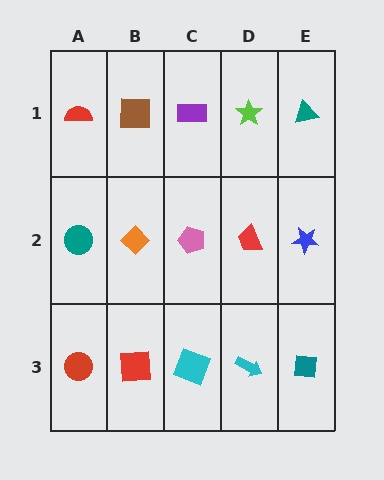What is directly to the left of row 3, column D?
A cyan square.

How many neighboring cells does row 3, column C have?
3.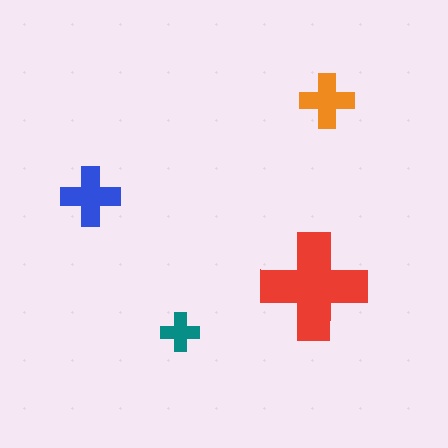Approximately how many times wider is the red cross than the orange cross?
About 2 times wider.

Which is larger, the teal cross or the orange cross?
The orange one.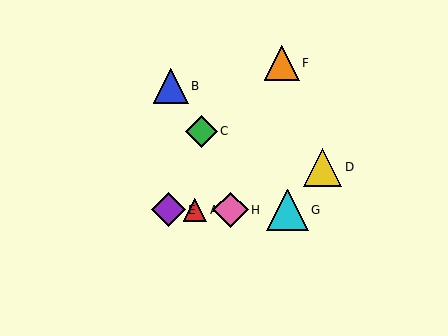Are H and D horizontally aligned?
No, H is at y≈210 and D is at y≈167.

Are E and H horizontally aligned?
Yes, both are at y≈210.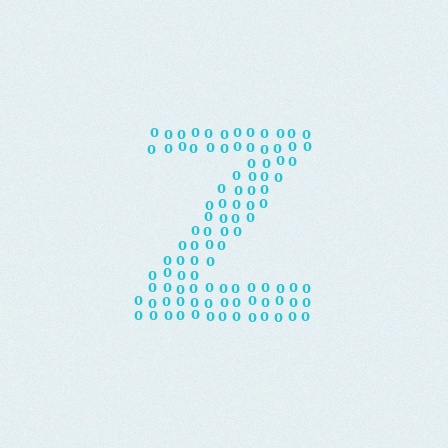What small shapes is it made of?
It is made of small digit 0's.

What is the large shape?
The large shape is the letter Z.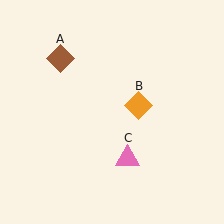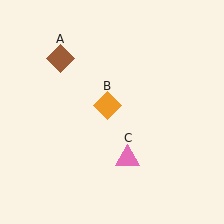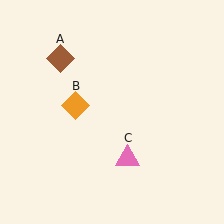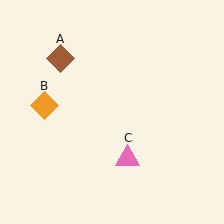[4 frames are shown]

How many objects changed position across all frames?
1 object changed position: orange diamond (object B).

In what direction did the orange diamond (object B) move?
The orange diamond (object B) moved left.